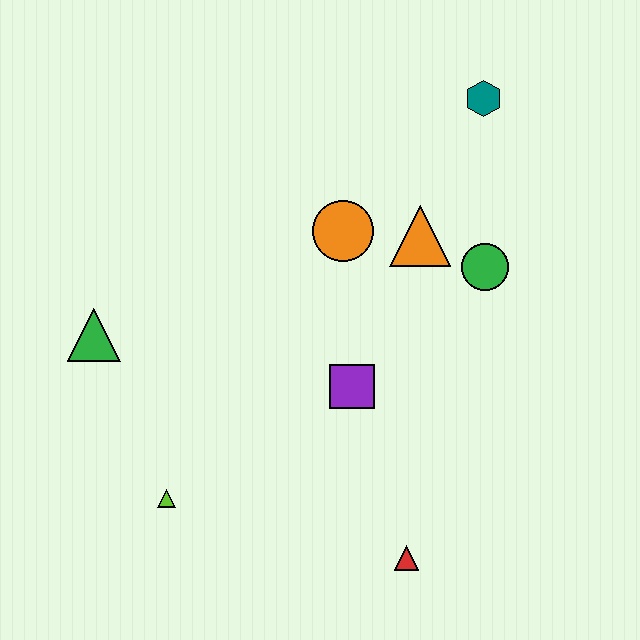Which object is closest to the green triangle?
The lime triangle is closest to the green triangle.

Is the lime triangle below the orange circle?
Yes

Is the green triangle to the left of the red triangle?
Yes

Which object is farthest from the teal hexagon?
The lime triangle is farthest from the teal hexagon.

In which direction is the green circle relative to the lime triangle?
The green circle is to the right of the lime triangle.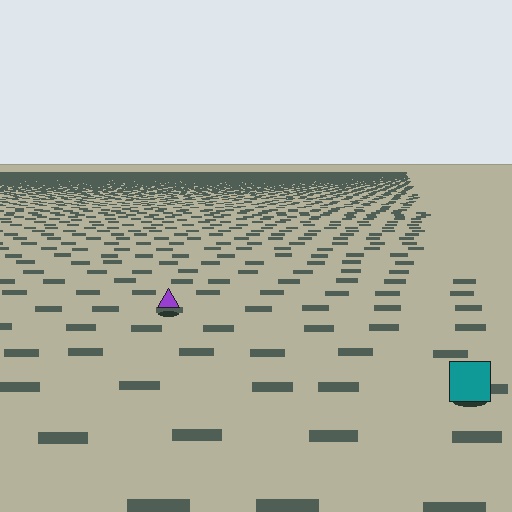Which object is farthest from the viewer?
The purple triangle is farthest from the viewer. It appears smaller and the ground texture around it is denser.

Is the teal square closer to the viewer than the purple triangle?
Yes. The teal square is closer — you can tell from the texture gradient: the ground texture is coarser near it.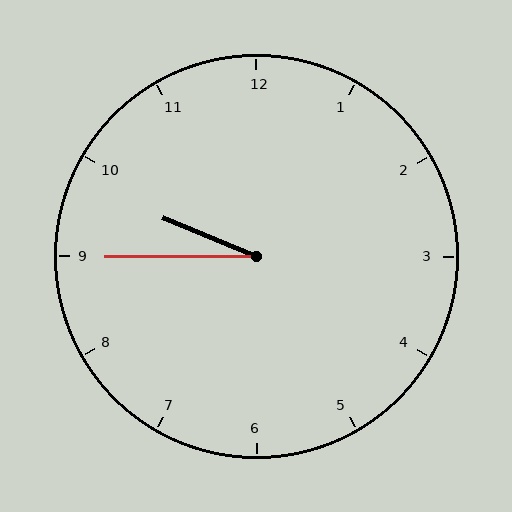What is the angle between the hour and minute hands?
Approximately 22 degrees.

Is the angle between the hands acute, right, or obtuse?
It is acute.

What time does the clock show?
9:45.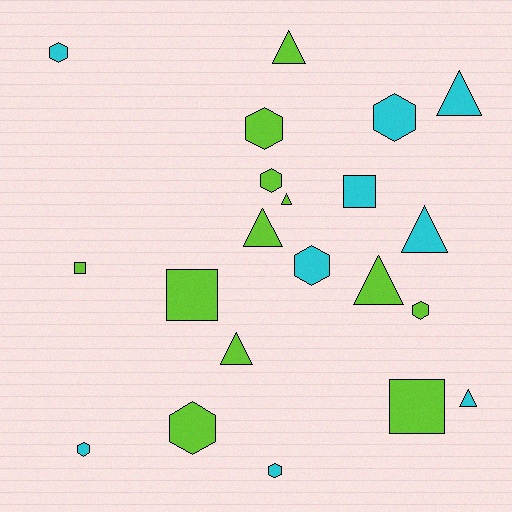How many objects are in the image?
There are 21 objects.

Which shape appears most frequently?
Hexagon, with 9 objects.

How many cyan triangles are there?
There are 3 cyan triangles.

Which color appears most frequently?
Lime, with 12 objects.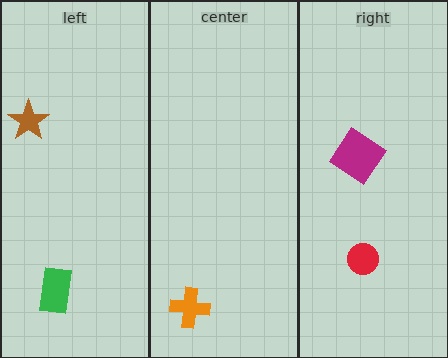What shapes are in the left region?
The green rectangle, the brown star.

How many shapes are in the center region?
1.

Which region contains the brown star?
The left region.